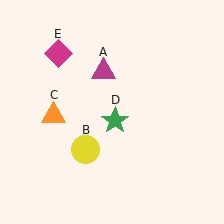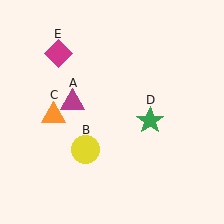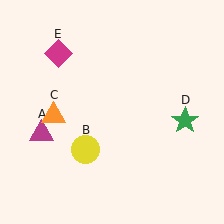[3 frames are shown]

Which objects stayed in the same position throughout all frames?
Yellow circle (object B) and orange triangle (object C) and magenta diamond (object E) remained stationary.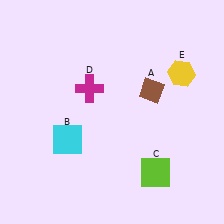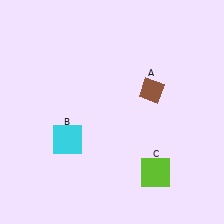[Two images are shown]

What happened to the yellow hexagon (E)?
The yellow hexagon (E) was removed in Image 2. It was in the top-right area of Image 1.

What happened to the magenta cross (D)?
The magenta cross (D) was removed in Image 2. It was in the top-left area of Image 1.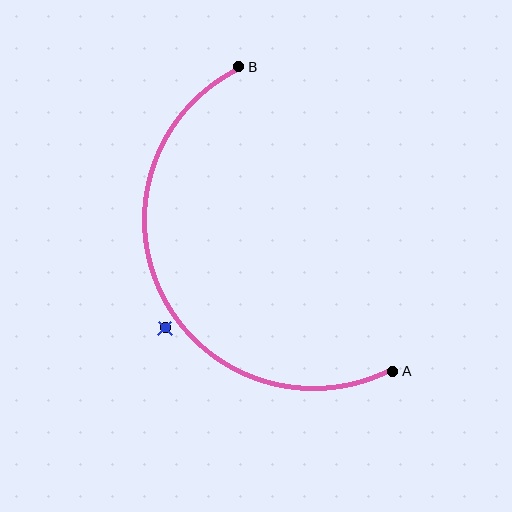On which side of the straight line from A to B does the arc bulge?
The arc bulges to the left of the straight line connecting A and B.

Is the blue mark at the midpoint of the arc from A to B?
No — the blue mark does not lie on the arc at all. It sits slightly outside the curve.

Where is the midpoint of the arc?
The arc midpoint is the point on the curve farthest from the straight line joining A and B. It sits to the left of that line.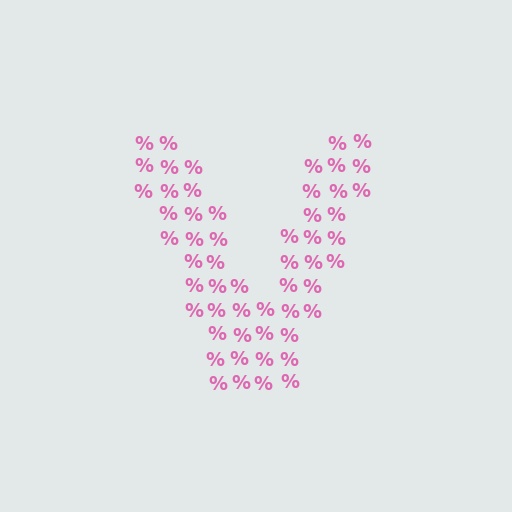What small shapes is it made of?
It is made of small percent signs.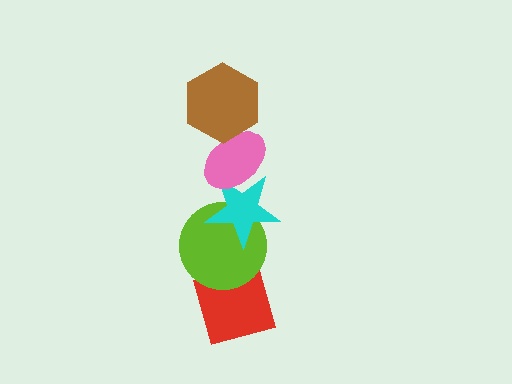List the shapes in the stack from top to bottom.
From top to bottom: the brown hexagon, the pink ellipse, the cyan star, the lime circle, the red diamond.